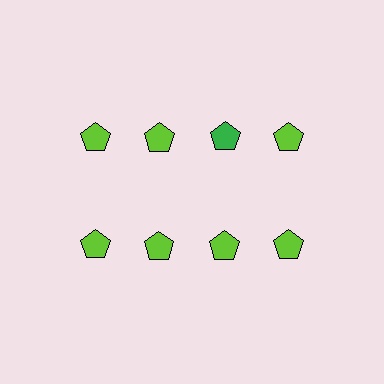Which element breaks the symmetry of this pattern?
The green pentagon in the top row, center column breaks the symmetry. All other shapes are lime pentagons.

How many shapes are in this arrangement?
There are 8 shapes arranged in a grid pattern.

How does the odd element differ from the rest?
It has a different color: green instead of lime.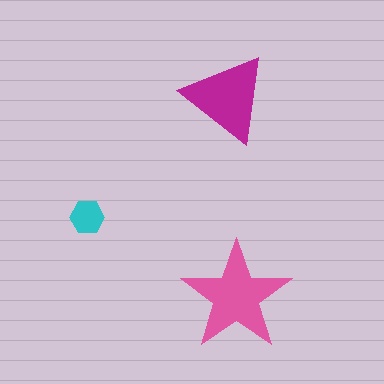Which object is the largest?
The pink star.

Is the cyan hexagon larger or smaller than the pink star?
Smaller.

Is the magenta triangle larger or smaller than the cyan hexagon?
Larger.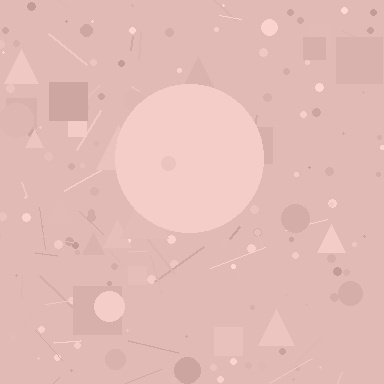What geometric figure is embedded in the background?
A circle is embedded in the background.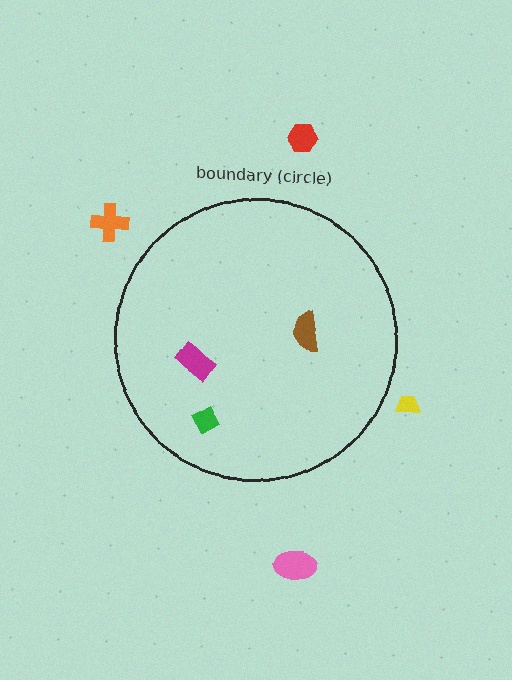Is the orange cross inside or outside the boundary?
Outside.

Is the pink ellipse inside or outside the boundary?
Outside.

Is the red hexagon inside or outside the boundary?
Outside.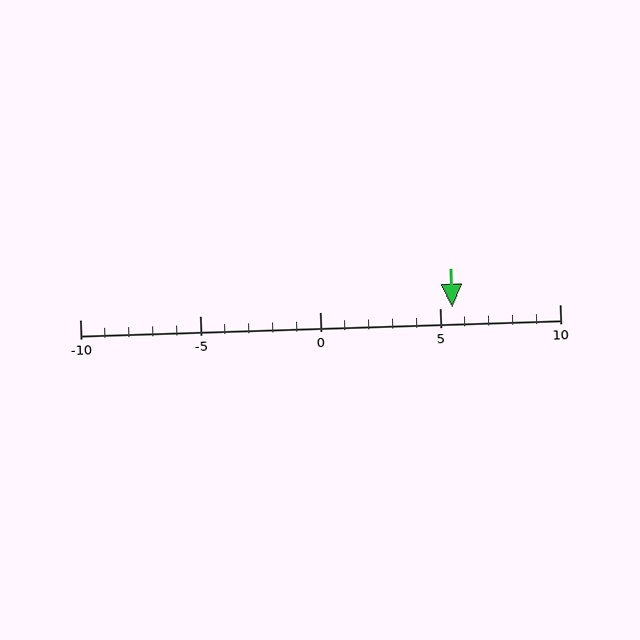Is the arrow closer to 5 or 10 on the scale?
The arrow is closer to 5.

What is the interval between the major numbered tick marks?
The major tick marks are spaced 5 units apart.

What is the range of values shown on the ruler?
The ruler shows values from -10 to 10.